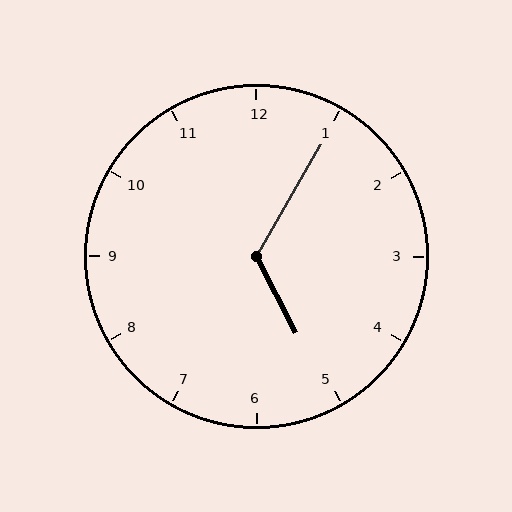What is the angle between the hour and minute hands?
Approximately 122 degrees.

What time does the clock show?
5:05.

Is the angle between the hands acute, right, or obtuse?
It is obtuse.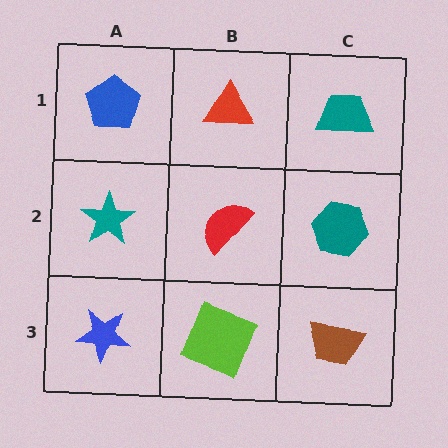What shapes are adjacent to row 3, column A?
A teal star (row 2, column A), a lime square (row 3, column B).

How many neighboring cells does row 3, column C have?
2.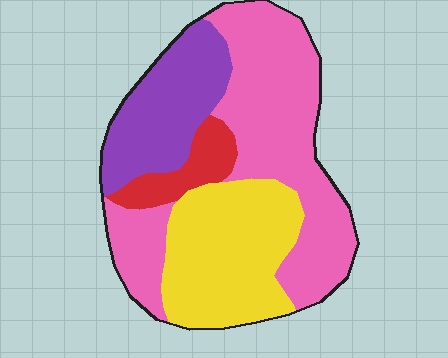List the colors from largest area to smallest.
From largest to smallest: pink, yellow, purple, red.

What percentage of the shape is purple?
Purple covers around 20% of the shape.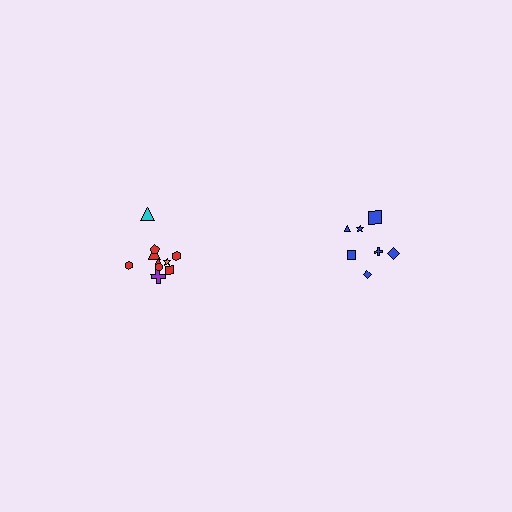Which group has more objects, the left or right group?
The left group.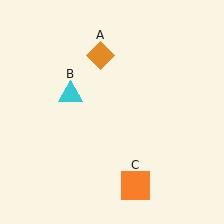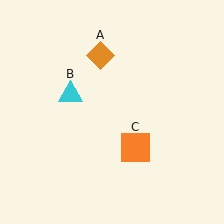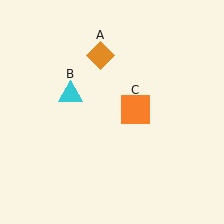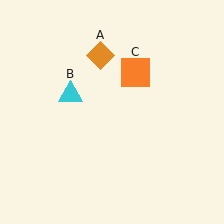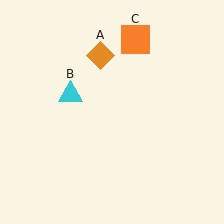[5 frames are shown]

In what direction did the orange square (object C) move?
The orange square (object C) moved up.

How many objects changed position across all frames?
1 object changed position: orange square (object C).